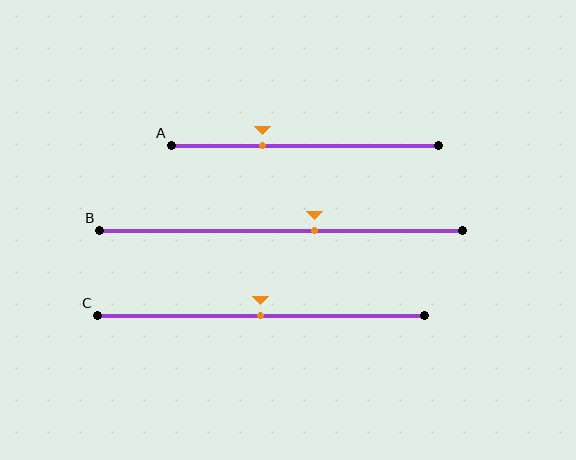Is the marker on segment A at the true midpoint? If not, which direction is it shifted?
No, the marker on segment A is shifted to the left by about 16% of the segment length.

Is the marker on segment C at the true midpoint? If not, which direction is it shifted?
Yes, the marker on segment C is at the true midpoint.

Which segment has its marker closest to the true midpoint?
Segment C has its marker closest to the true midpoint.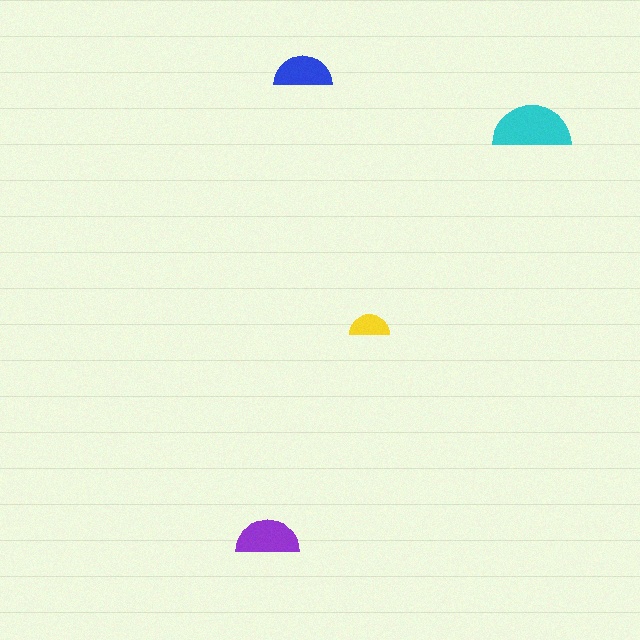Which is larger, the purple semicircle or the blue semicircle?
The purple one.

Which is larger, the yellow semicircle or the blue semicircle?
The blue one.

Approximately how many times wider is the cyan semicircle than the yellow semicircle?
About 2 times wider.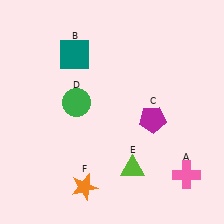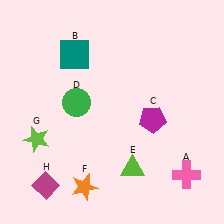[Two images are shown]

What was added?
A lime star (G), a magenta diamond (H) were added in Image 2.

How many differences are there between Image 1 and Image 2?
There are 2 differences between the two images.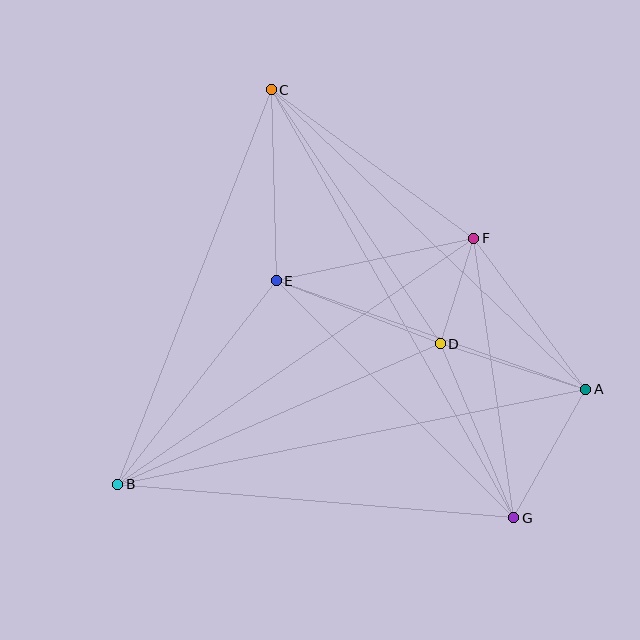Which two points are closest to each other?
Points D and F are closest to each other.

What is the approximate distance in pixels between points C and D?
The distance between C and D is approximately 305 pixels.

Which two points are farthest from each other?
Points C and G are farthest from each other.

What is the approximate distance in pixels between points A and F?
The distance between A and F is approximately 188 pixels.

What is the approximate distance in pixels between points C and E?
The distance between C and E is approximately 191 pixels.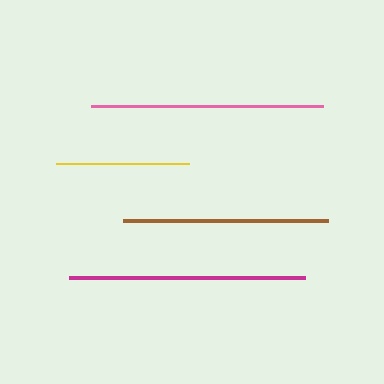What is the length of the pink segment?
The pink segment is approximately 232 pixels long.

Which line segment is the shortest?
The yellow line is the shortest at approximately 133 pixels.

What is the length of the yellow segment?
The yellow segment is approximately 133 pixels long.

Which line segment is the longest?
The magenta line is the longest at approximately 236 pixels.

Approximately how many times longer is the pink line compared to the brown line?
The pink line is approximately 1.1 times the length of the brown line.